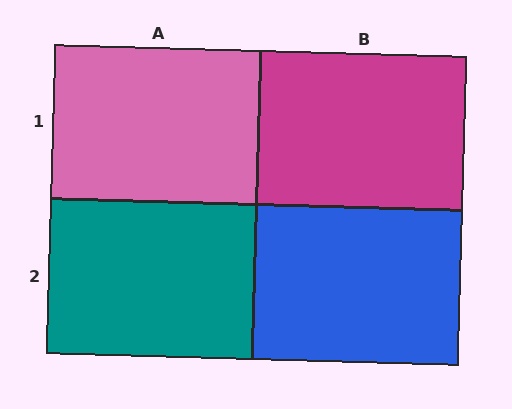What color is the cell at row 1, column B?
Magenta.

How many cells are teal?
1 cell is teal.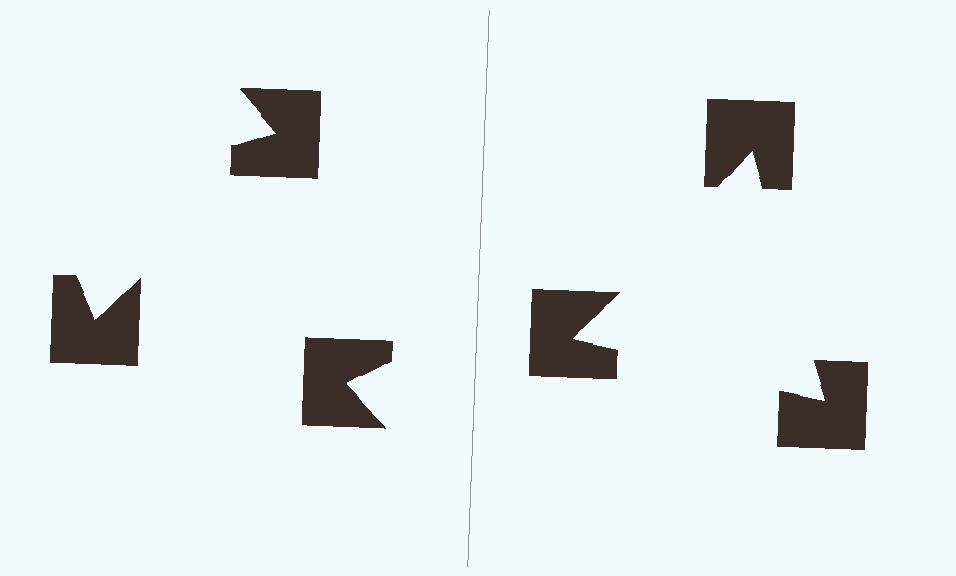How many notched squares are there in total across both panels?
6 — 3 on each side.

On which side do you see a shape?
An illusory triangle appears on the right side. On the left side the wedge cuts are rotated, so no coherent shape forms.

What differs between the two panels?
The notched squares are positioned identically on both sides; only the wedge orientations differ. On the right they align to a triangle; on the left they are misaligned.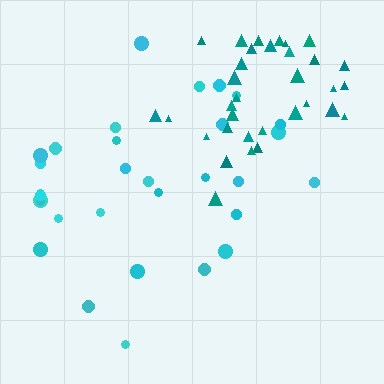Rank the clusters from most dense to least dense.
teal, cyan.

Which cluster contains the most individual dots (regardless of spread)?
Teal (33).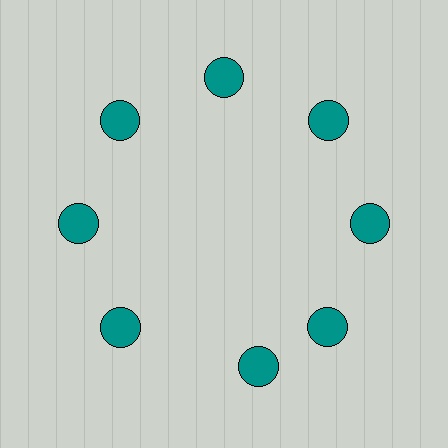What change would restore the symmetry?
The symmetry would be restored by rotating it back into even spacing with its neighbors so that all 8 circles sit at equal angles and equal distance from the center.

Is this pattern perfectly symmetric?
No. The 8 teal circles are arranged in a ring, but one element near the 6 o'clock position is rotated out of alignment along the ring, breaking the 8-fold rotational symmetry.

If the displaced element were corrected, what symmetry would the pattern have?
It would have 8-fold rotational symmetry — the pattern would map onto itself every 45 degrees.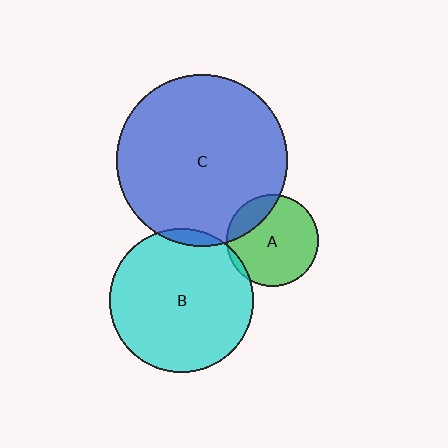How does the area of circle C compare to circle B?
Approximately 1.4 times.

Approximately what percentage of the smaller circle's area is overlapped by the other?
Approximately 5%.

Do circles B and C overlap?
Yes.